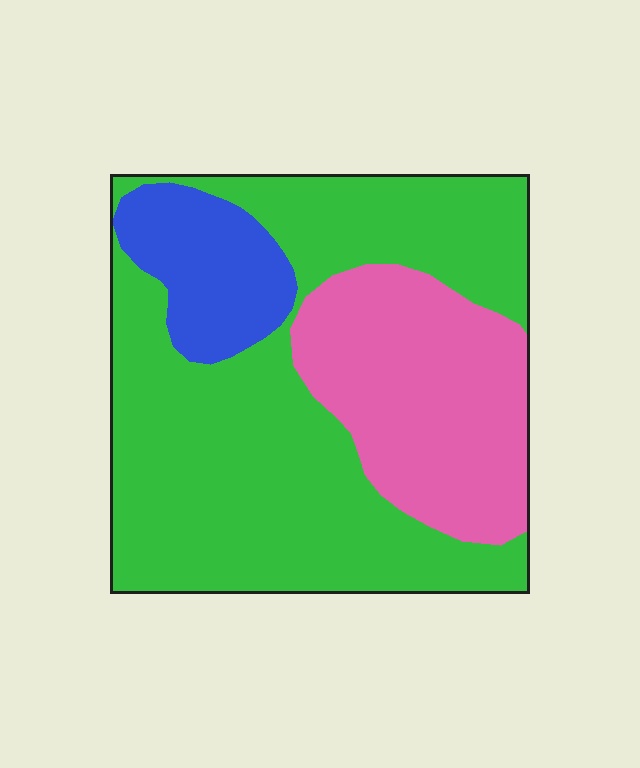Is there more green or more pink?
Green.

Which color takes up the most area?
Green, at roughly 60%.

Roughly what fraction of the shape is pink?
Pink covers 27% of the shape.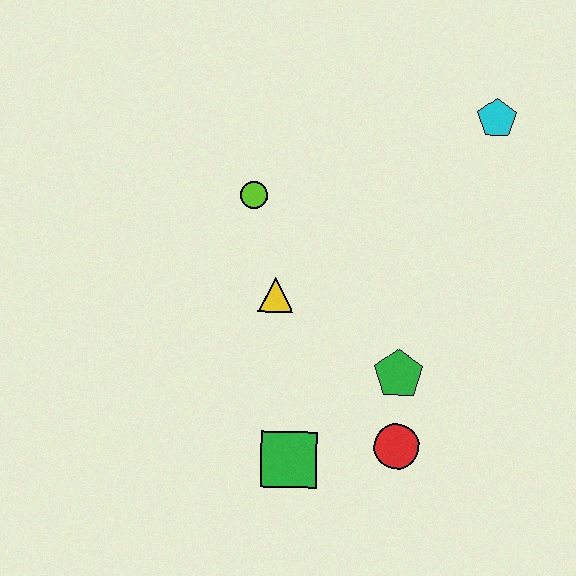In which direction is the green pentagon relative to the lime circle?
The green pentagon is below the lime circle.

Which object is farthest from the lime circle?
The red circle is farthest from the lime circle.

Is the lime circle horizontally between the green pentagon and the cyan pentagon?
No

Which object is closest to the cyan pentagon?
The lime circle is closest to the cyan pentagon.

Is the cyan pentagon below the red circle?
No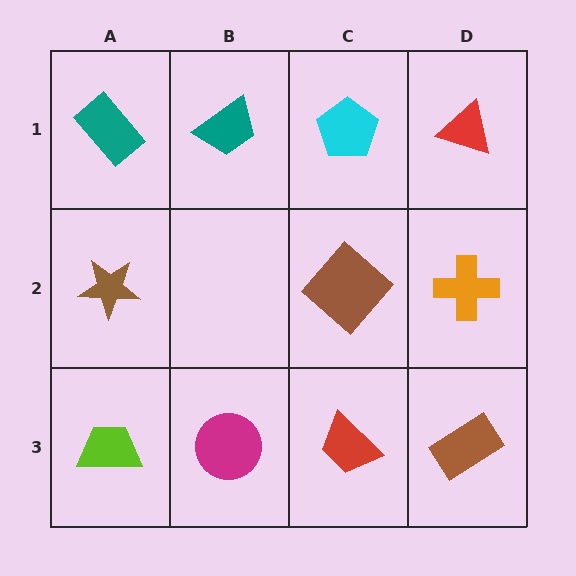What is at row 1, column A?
A teal rectangle.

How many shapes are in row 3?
4 shapes.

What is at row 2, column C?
A brown diamond.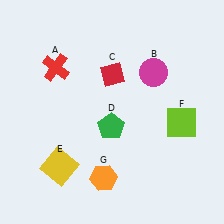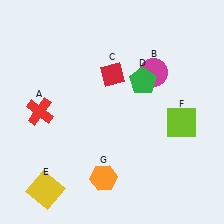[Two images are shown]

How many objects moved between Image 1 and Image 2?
3 objects moved between the two images.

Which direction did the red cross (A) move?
The red cross (A) moved down.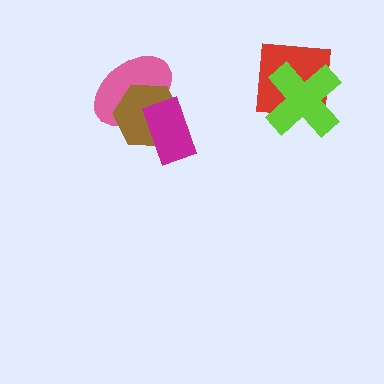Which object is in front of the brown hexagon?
The magenta rectangle is in front of the brown hexagon.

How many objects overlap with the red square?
1 object overlaps with the red square.